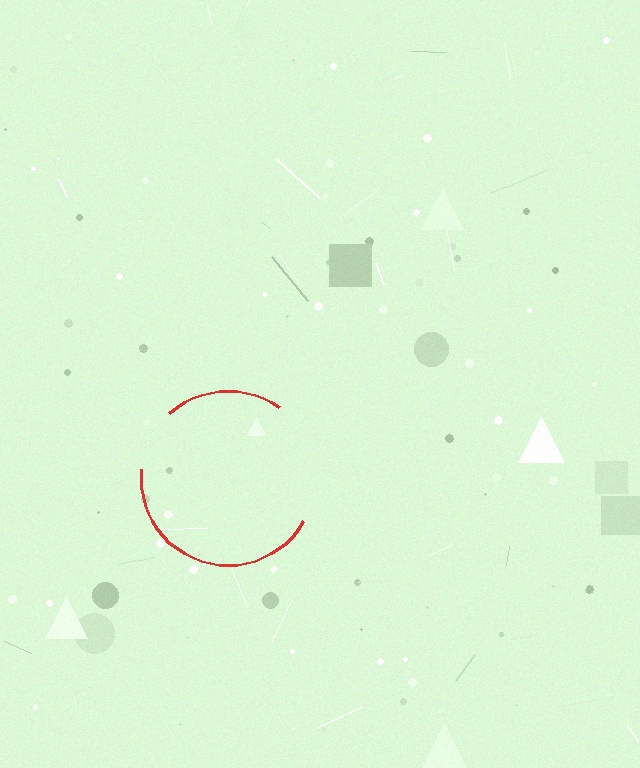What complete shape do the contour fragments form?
The contour fragments form a circle.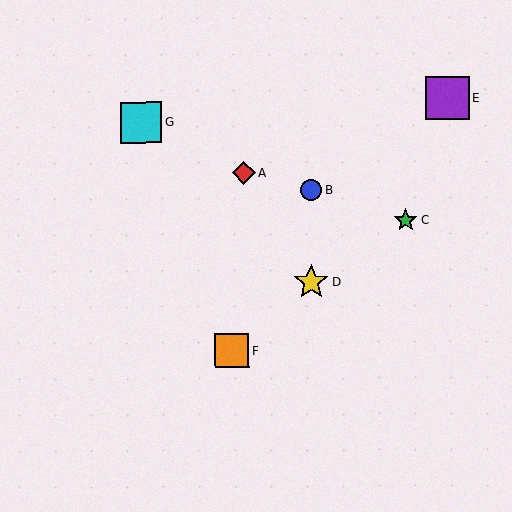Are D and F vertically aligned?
No, D is at x≈311 and F is at x≈232.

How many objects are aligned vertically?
2 objects (B, D) are aligned vertically.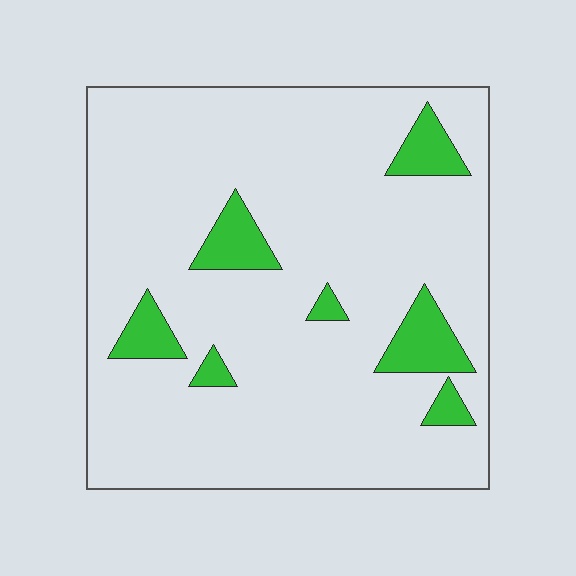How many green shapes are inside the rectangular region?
7.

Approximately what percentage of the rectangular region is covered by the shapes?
Approximately 10%.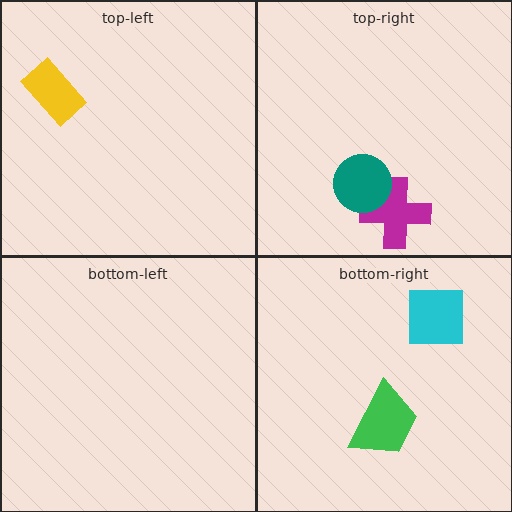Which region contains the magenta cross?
The top-right region.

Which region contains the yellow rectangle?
The top-left region.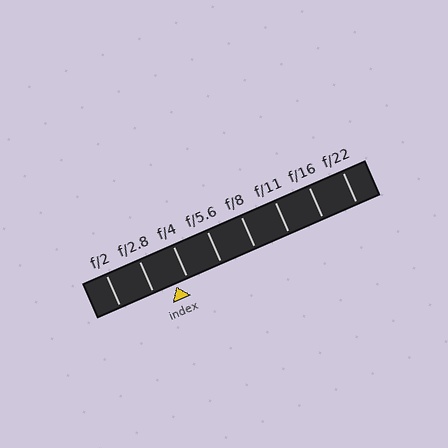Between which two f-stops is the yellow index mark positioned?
The index mark is between f/2.8 and f/4.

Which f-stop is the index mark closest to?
The index mark is closest to f/4.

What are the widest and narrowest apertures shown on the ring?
The widest aperture shown is f/2 and the narrowest is f/22.